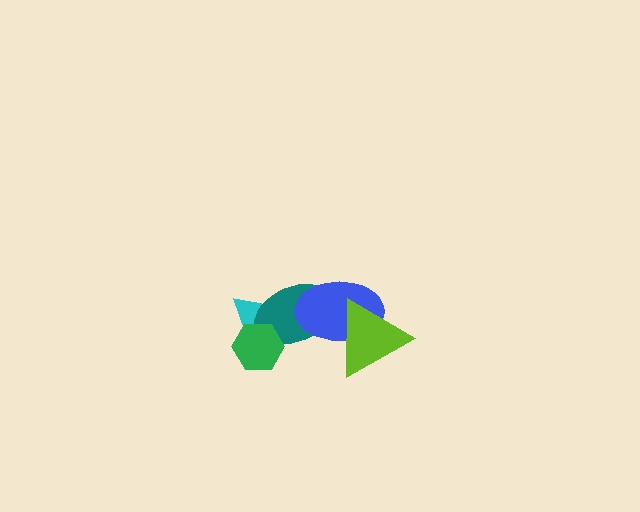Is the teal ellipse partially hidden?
Yes, it is partially covered by another shape.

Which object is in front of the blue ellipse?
The lime triangle is in front of the blue ellipse.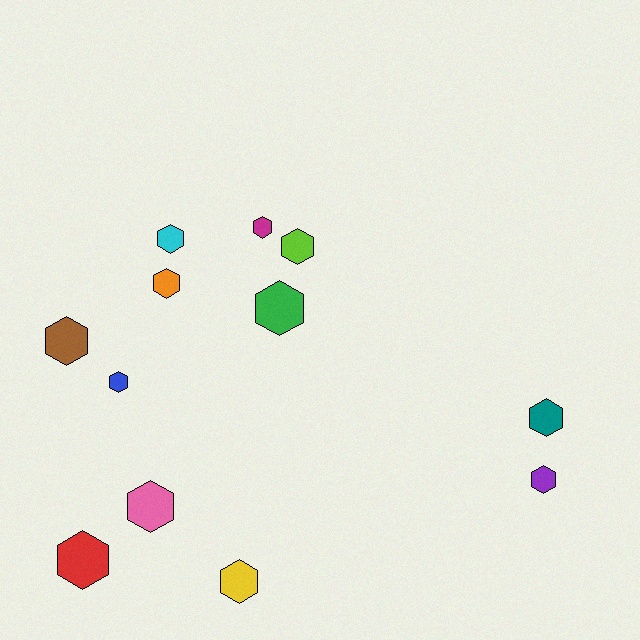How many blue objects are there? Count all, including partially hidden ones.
There is 1 blue object.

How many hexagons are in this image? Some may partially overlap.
There are 12 hexagons.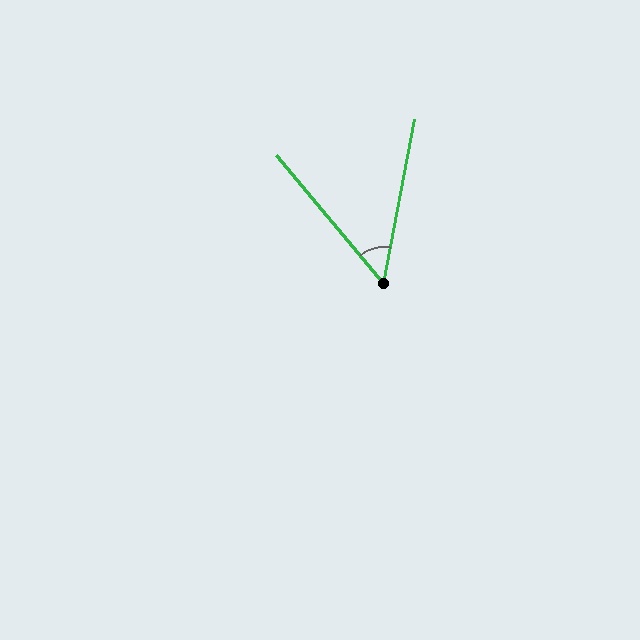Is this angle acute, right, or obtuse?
It is acute.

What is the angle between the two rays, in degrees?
Approximately 50 degrees.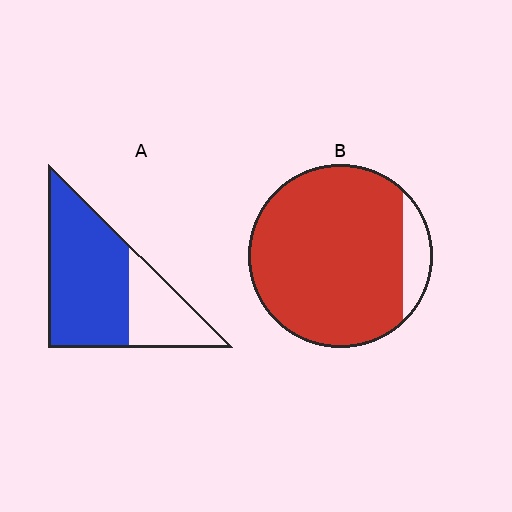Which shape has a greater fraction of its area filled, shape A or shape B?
Shape B.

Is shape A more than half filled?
Yes.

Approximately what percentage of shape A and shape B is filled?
A is approximately 70% and B is approximately 90%.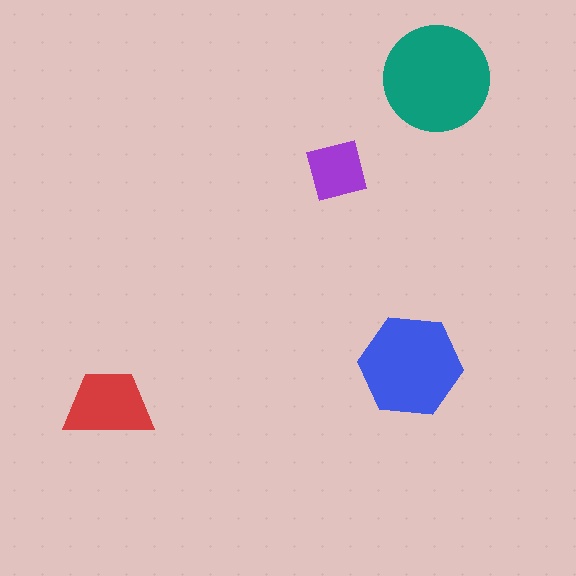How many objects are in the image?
There are 4 objects in the image.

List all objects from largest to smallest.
The teal circle, the blue hexagon, the red trapezoid, the purple square.